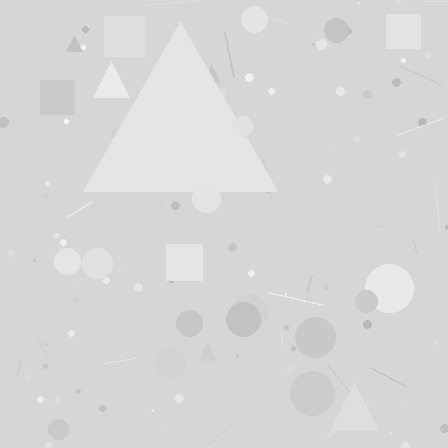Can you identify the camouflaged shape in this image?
The camouflaged shape is a triangle.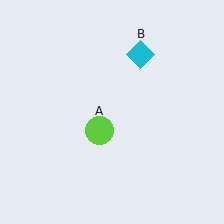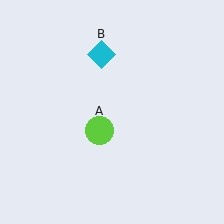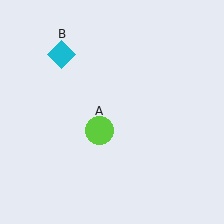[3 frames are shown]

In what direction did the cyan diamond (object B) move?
The cyan diamond (object B) moved left.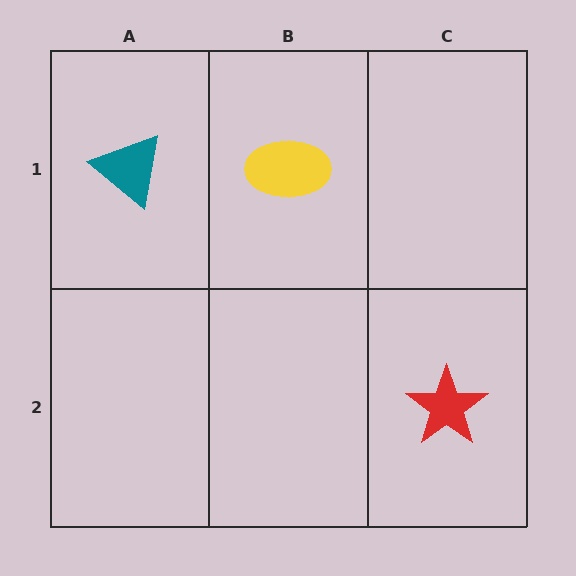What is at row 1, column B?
A yellow ellipse.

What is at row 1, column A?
A teal triangle.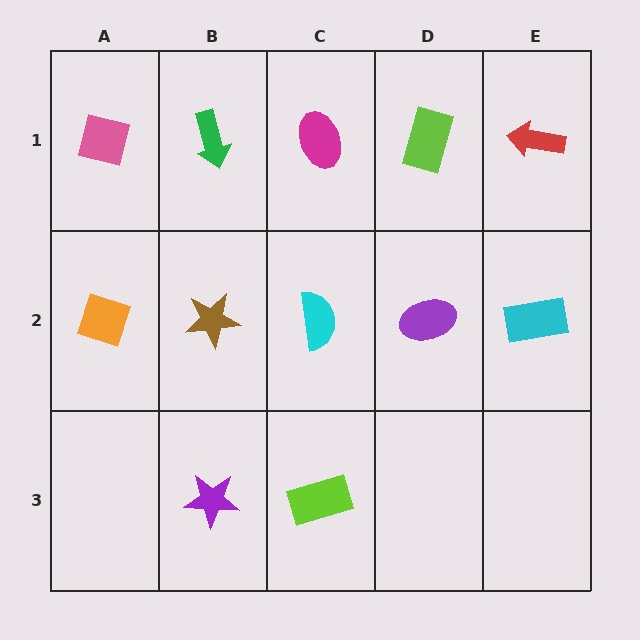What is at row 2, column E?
A cyan rectangle.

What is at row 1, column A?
A pink square.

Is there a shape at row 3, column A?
No, that cell is empty.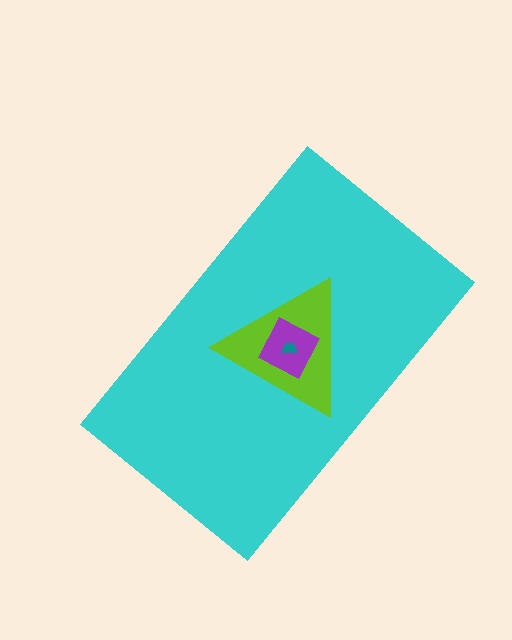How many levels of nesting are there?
4.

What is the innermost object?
The teal trapezoid.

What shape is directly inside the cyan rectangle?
The lime triangle.